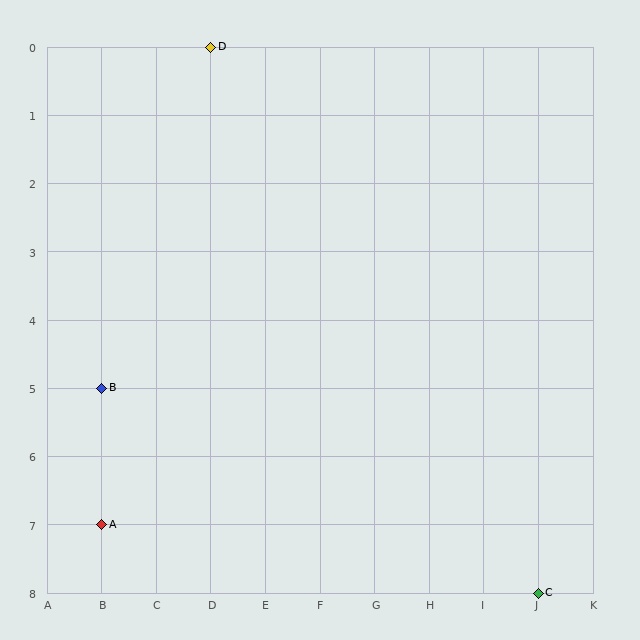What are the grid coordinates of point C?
Point C is at grid coordinates (J, 8).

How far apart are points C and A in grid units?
Points C and A are 8 columns and 1 row apart (about 8.1 grid units diagonally).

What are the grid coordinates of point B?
Point B is at grid coordinates (B, 5).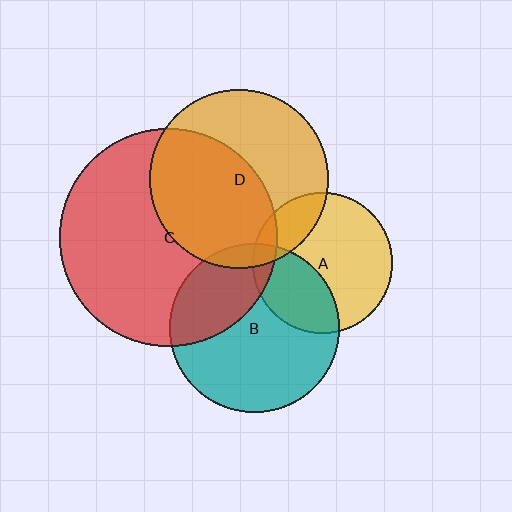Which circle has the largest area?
Circle C (red).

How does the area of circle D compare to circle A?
Approximately 1.6 times.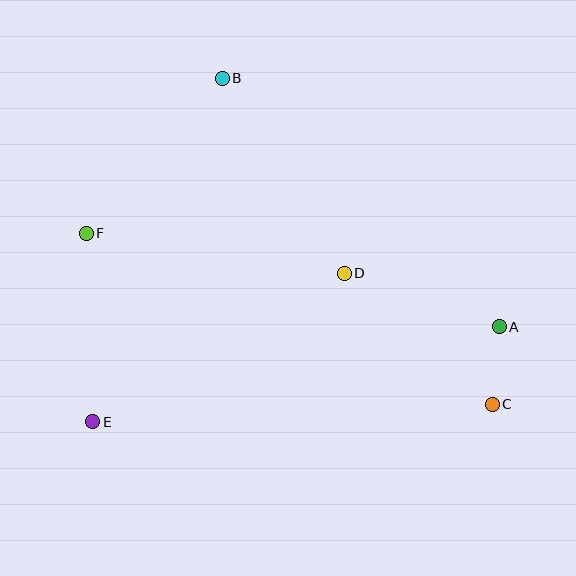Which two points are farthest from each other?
Points C and F are farthest from each other.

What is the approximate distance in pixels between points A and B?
The distance between A and B is approximately 372 pixels.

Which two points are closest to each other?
Points A and C are closest to each other.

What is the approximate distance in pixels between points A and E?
The distance between A and E is approximately 417 pixels.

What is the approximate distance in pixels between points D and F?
The distance between D and F is approximately 261 pixels.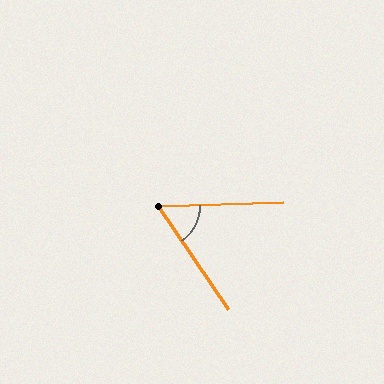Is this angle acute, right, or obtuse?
It is acute.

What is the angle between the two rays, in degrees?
Approximately 57 degrees.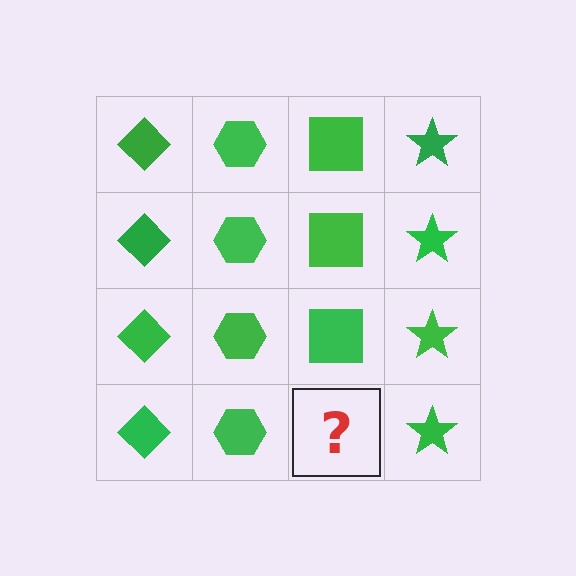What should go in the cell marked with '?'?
The missing cell should contain a green square.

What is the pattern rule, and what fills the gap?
The rule is that each column has a consistent shape. The gap should be filled with a green square.